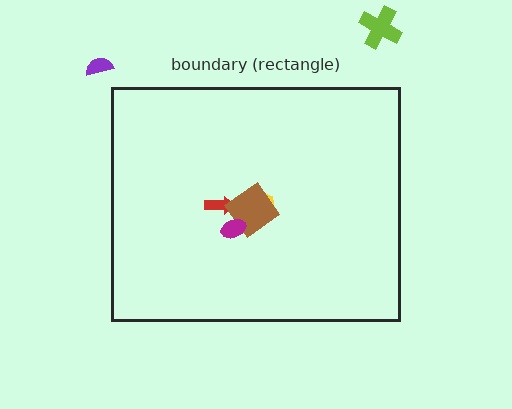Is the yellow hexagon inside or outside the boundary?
Inside.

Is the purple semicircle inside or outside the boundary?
Outside.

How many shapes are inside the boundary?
4 inside, 2 outside.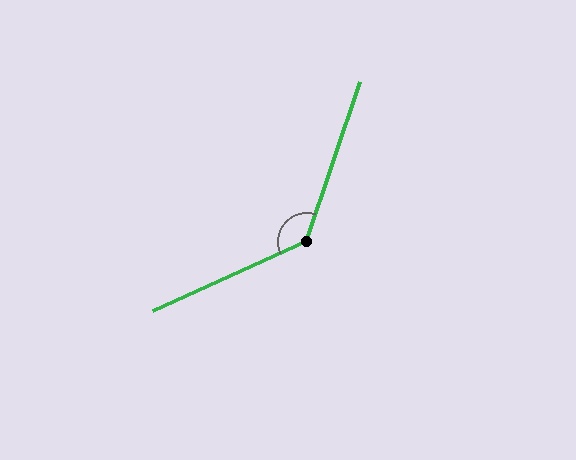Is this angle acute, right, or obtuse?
It is obtuse.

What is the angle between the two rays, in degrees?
Approximately 133 degrees.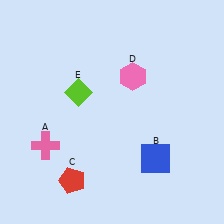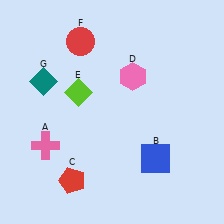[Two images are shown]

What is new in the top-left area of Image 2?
A teal diamond (G) was added in the top-left area of Image 2.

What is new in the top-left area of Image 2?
A red circle (F) was added in the top-left area of Image 2.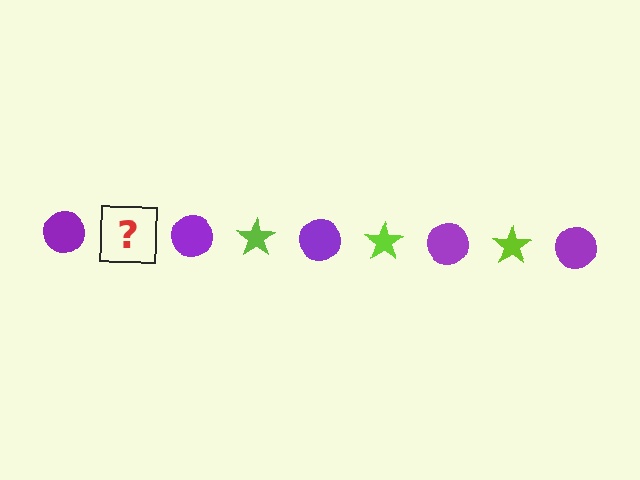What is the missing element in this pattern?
The missing element is a lime star.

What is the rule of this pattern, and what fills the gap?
The rule is that the pattern alternates between purple circle and lime star. The gap should be filled with a lime star.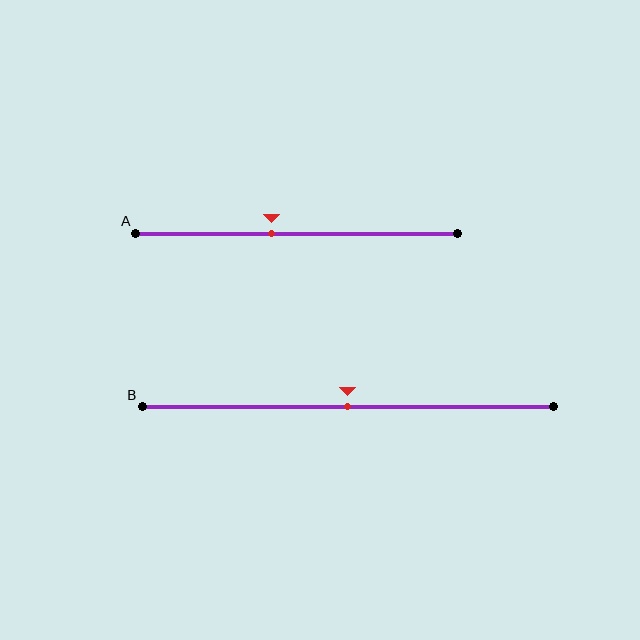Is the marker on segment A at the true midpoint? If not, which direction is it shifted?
No, the marker on segment A is shifted to the left by about 8% of the segment length.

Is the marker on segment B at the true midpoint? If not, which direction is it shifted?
Yes, the marker on segment B is at the true midpoint.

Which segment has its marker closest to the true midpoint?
Segment B has its marker closest to the true midpoint.